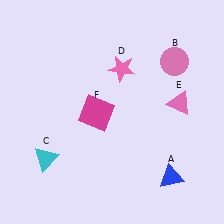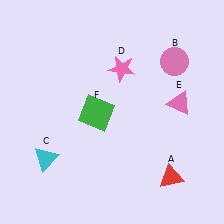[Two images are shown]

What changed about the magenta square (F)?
In Image 1, F is magenta. In Image 2, it changed to green.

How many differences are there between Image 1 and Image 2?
There are 2 differences between the two images.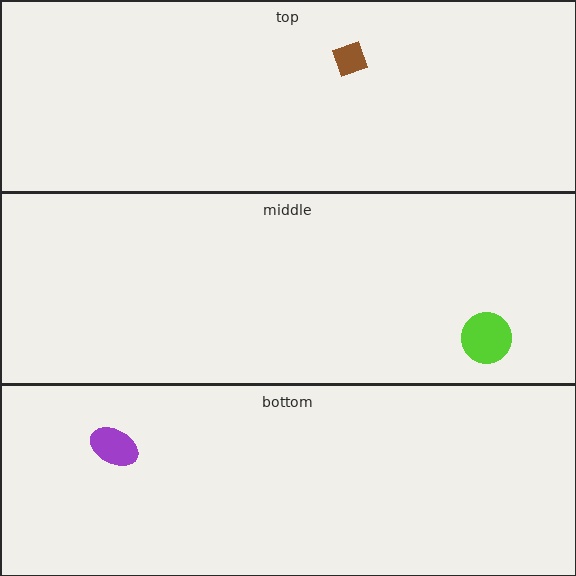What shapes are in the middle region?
The lime circle.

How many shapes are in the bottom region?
1.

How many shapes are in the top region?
1.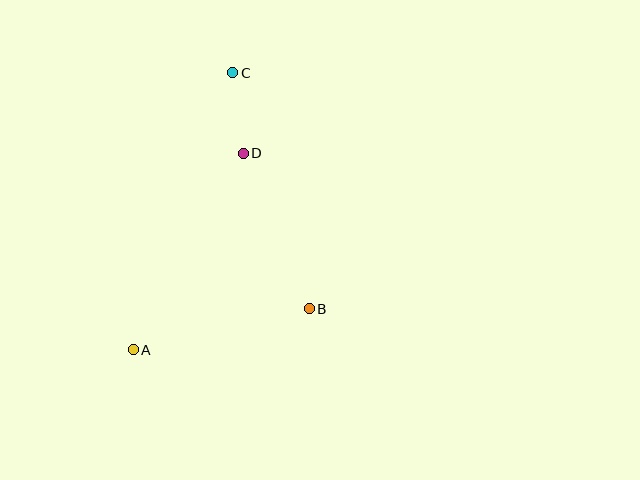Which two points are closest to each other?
Points C and D are closest to each other.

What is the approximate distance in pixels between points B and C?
The distance between B and C is approximately 248 pixels.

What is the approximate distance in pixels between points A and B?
The distance between A and B is approximately 181 pixels.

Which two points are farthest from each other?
Points A and C are farthest from each other.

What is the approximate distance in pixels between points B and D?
The distance between B and D is approximately 169 pixels.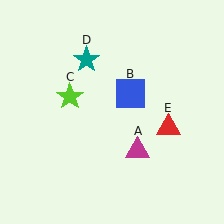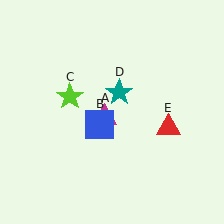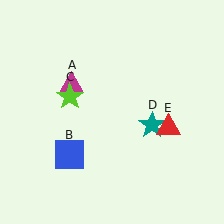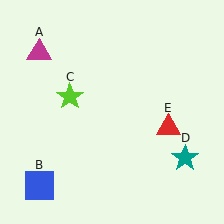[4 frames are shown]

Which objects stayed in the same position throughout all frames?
Lime star (object C) and red triangle (object E) remained stationary.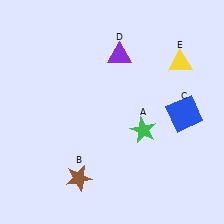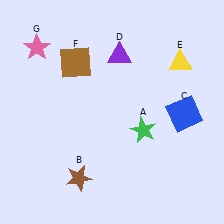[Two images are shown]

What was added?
A brown square (F), a pink star (G) were added in Image 2.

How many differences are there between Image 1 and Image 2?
There are 2 differences between the two images.